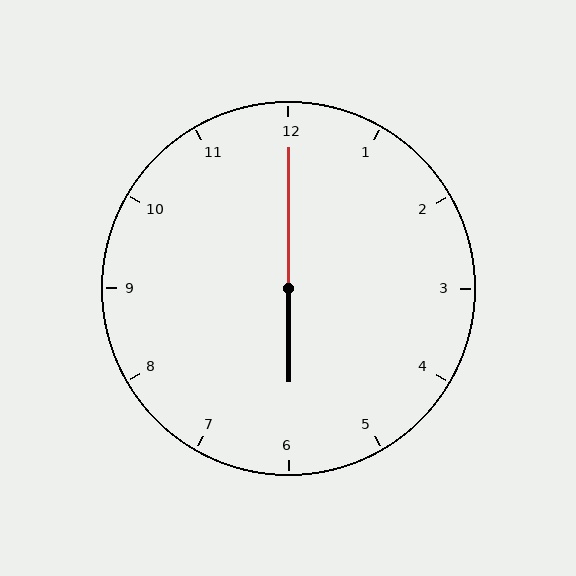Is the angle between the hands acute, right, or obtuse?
It is obtuse.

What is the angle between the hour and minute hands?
Approximately 180 degrees.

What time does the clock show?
6:00.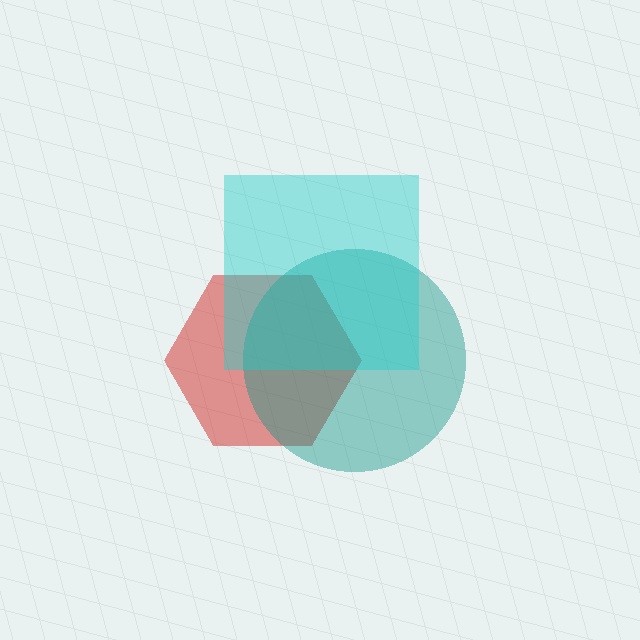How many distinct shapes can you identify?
There are 3 distinct shapes: a red hexagon, a teal circle, a cyan square.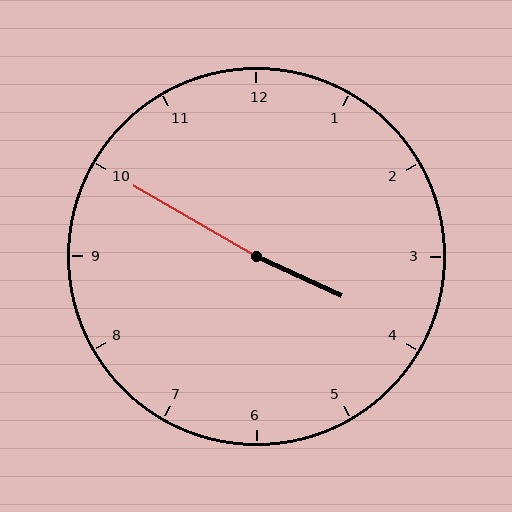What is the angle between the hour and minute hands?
Approximately 175 degrees.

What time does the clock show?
3:50.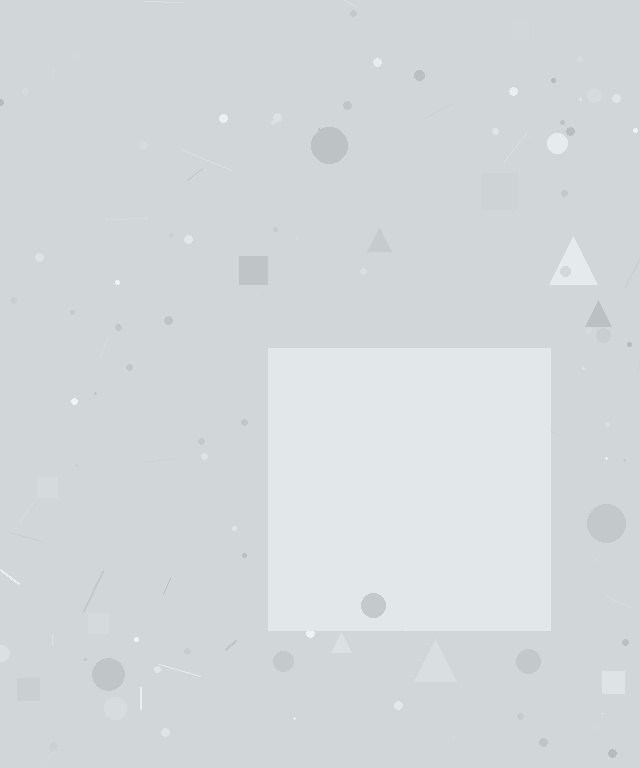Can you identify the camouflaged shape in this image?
The camouflaged shape is a square.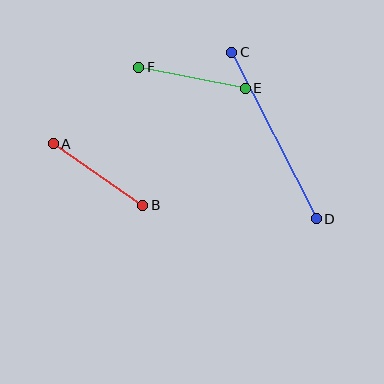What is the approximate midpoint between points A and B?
The midpoint is at approximately (98, 175) pixels.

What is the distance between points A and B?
The distance is approximately 109 pixels.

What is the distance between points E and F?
The distance is approximately 109 pixels.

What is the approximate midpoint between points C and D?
The midpoint is at approximately (274, 135) pixels.